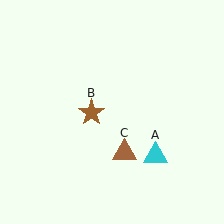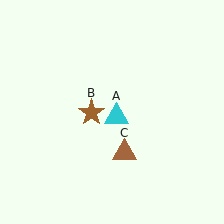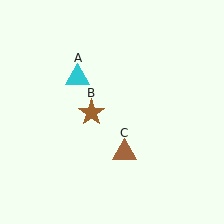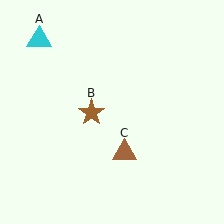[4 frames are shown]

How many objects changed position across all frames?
1 object changed position: cyan triangle (object A).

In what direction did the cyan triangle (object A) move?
The cyan triangle (object A) moved up and to the left.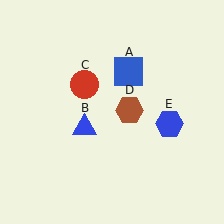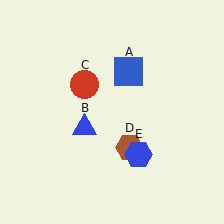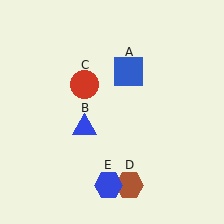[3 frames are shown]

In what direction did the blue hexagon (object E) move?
The blue hexagon (object E) moved down and to the left.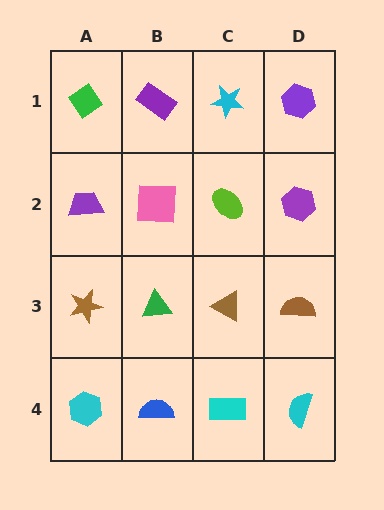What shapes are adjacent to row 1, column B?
A pink square (row 2, column B), a green diamond (row 1, column A), a cyan star (row 1, column C).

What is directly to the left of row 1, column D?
A cyan star.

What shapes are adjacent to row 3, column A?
A purple trapezoid (row 2, column A), a cyan hexagon (row 4, column A), a green triangle (row 3, column B).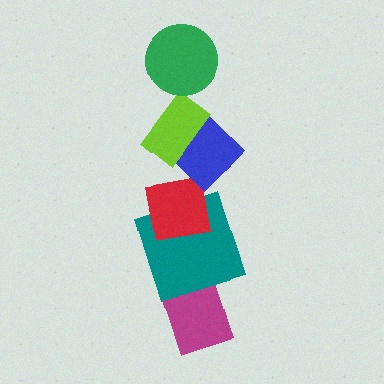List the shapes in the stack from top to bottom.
From top to bottom: the green circle, the lime rectangle, the blue diamond, the red square, the teal square, the magenta rectangle.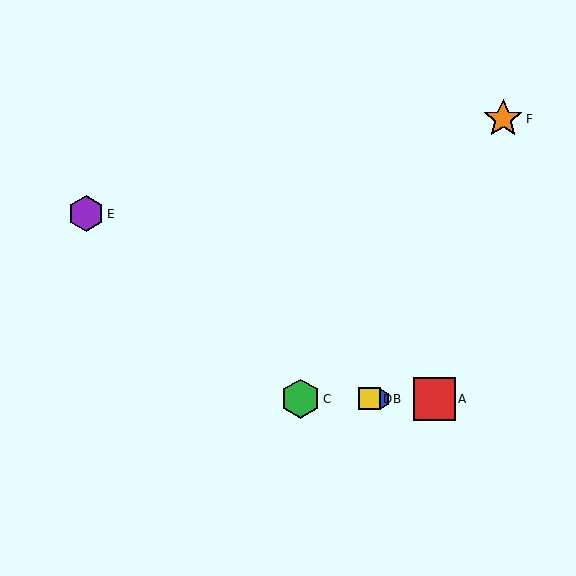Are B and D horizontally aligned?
Yes, both are at y≈399.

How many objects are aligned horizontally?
4 objects (A, B, C, D) are aligned horizontally.